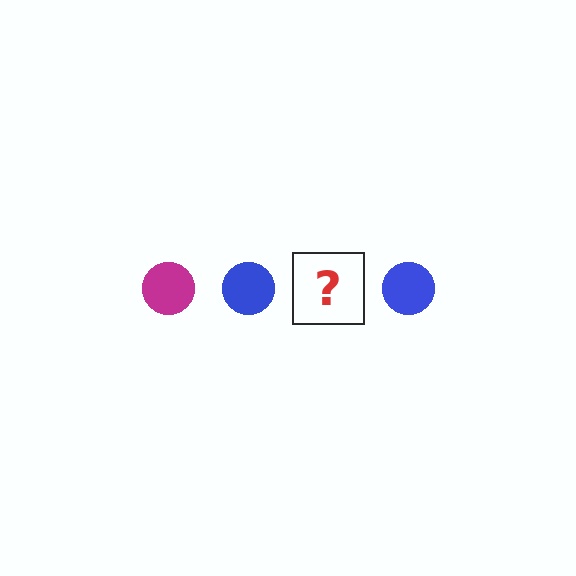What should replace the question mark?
The question mark should be replaced with a magenta circle.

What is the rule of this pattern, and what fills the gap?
The rule is that the pattern cycles through magenta, blue circles. The gap should be filled with a magenta circle.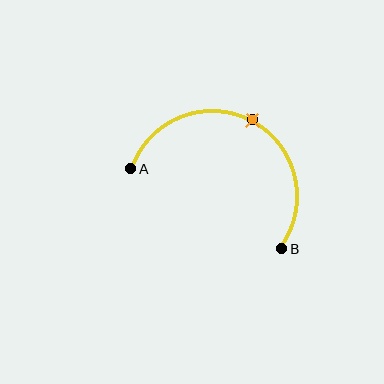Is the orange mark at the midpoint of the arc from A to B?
Yes. The orange mark lies on the arc at equal arc-length from both A and B — it is the arc midpoint.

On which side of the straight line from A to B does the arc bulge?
The arc bulges above the straight line connecting A and B.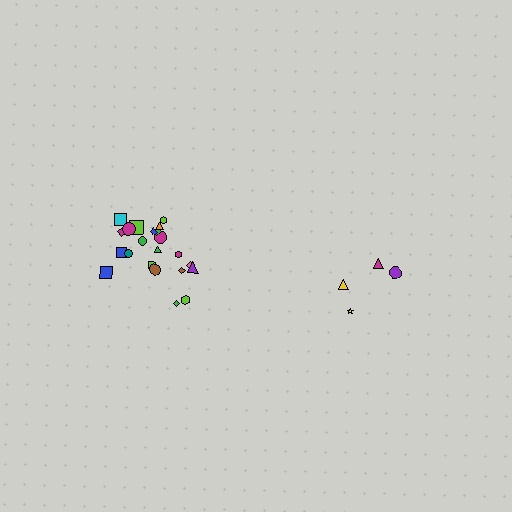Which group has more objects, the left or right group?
The left group.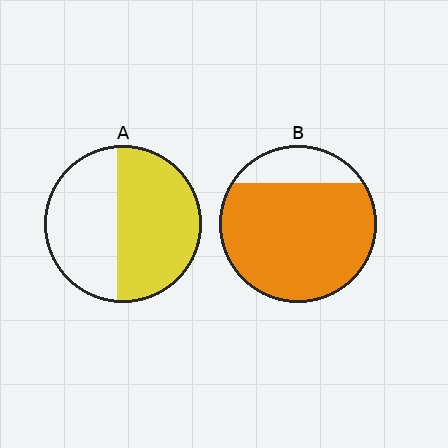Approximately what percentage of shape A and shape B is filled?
A is approximately 55% and B is approximately 80%.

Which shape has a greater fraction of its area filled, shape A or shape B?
Shape B.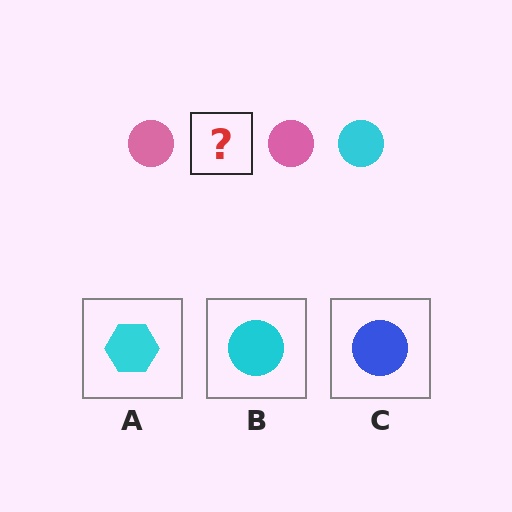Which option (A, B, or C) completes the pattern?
B.